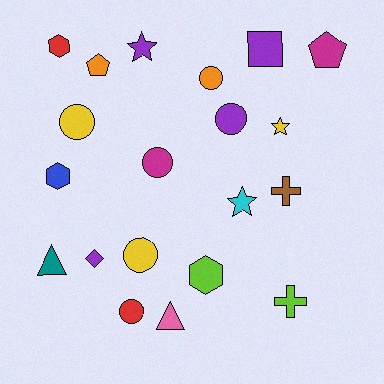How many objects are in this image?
There are 20 objects.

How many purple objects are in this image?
There are 4 purple objects.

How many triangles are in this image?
There are 2 triangles.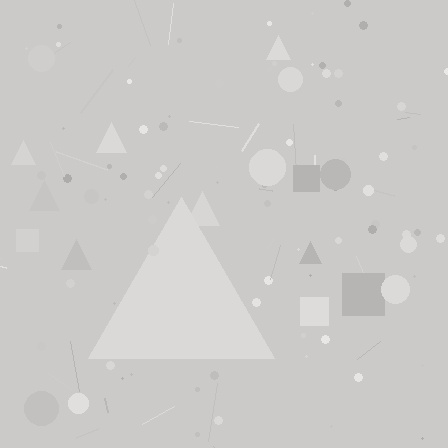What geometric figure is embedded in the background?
A triangle is embedded in the background.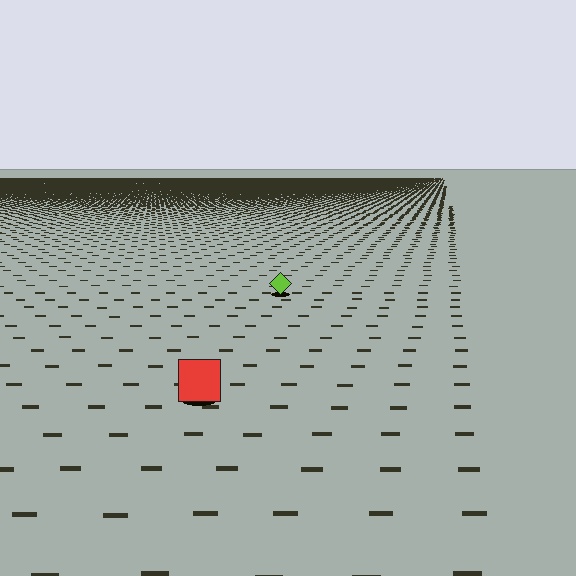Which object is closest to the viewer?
The red square is closest. The texture marks near it are larger and more spread out.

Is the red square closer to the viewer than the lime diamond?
Yes. The red square is closer — you can tell from the texture gradient: the ground texture is coarser near it.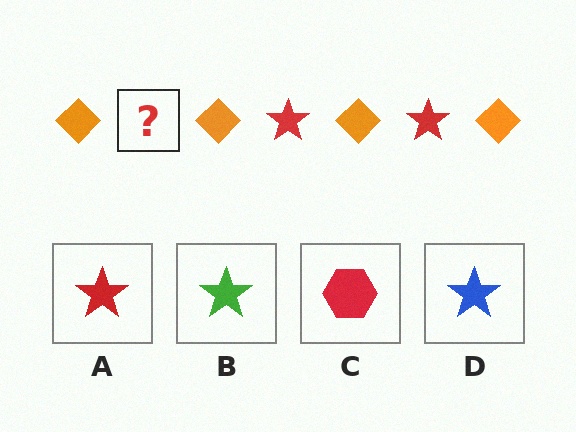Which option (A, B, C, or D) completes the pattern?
A.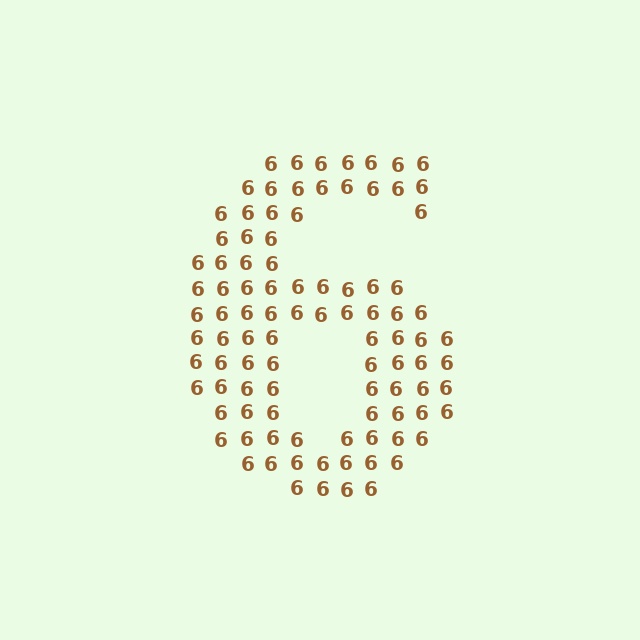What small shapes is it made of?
It is made of small digit 6's.